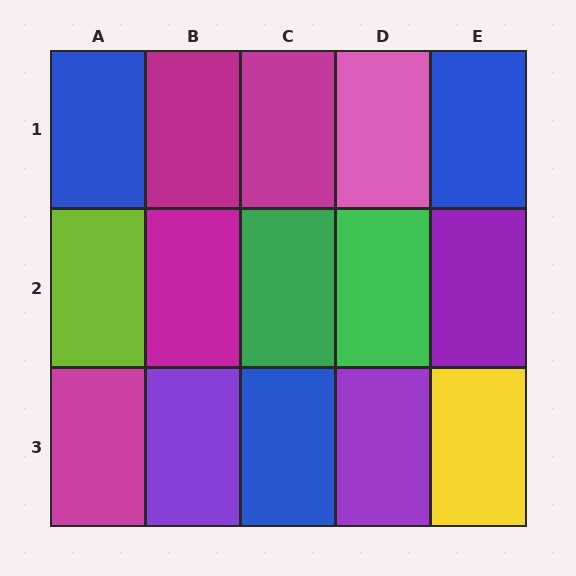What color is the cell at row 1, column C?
Magenta.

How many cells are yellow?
1 cell is yellow.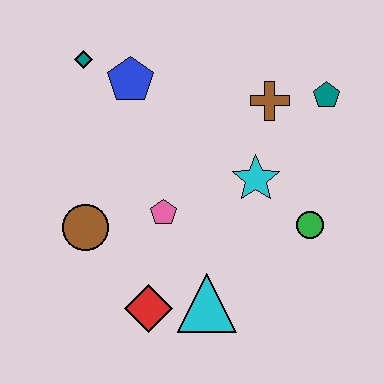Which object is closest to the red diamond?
The cyan triangle is closest to the red diamond.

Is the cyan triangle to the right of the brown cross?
No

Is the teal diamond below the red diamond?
No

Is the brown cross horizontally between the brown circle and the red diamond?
No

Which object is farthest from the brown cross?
The red diamond is farthest from the brown cross.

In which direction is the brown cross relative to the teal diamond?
The brown cross is to the right of the teal diamond.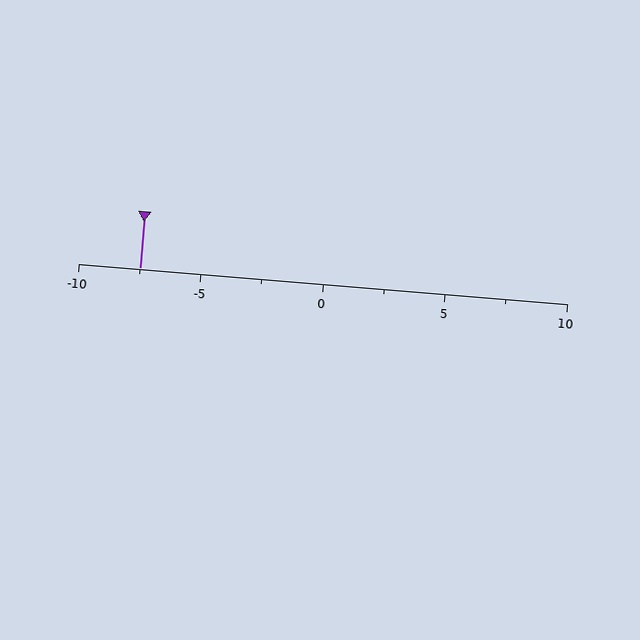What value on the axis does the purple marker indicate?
The marker indicates approximately -7.5.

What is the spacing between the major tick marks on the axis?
The major ticks are spaced 5 apart.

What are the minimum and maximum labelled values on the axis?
The axis runs from -10 to 10.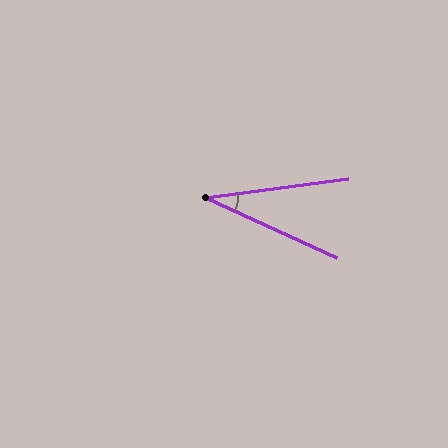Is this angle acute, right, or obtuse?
It is acute.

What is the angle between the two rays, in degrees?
Approximately 32 degrees.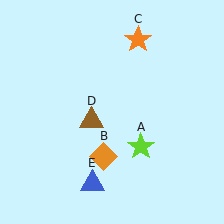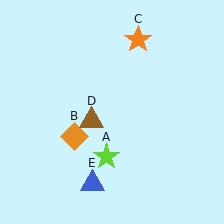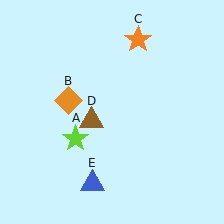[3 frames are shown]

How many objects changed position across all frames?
2 objects changed position: lime star (object A), orange diamond (object B).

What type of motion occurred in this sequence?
The lime star (object A), orange diamond (object B) rotated clockwise around the center of the scene.